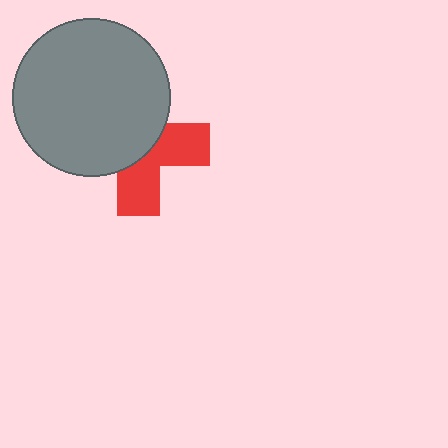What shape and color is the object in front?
The object in front is a gray circle.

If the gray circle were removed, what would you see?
You would see the complete red cross.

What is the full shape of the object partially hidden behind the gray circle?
The partially hidden object is a red cross.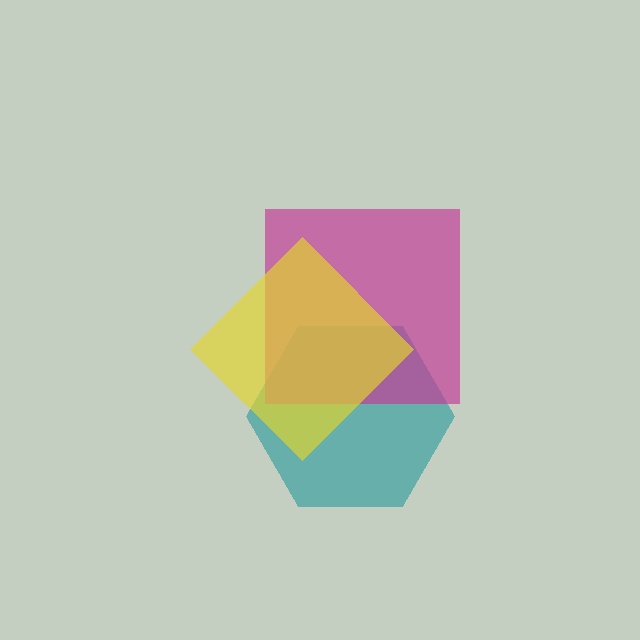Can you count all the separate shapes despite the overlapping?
Yes, there are 3 separate shapes.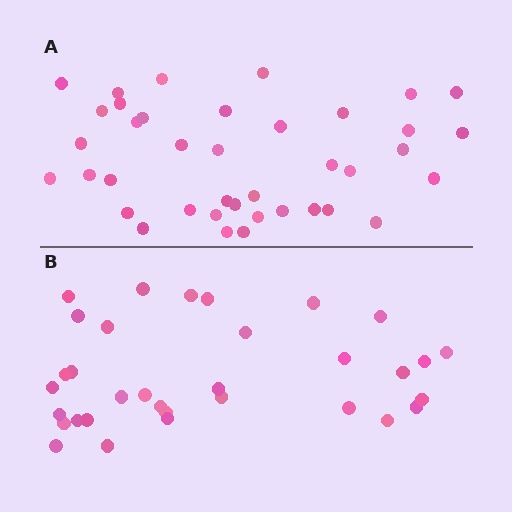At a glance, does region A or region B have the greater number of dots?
Region A (the top region) has more dots.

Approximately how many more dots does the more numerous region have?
Region A has about 6 more dots than region B.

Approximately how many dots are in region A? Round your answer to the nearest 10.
About 40 dots. (The exact count is 39, which rounds to 40.)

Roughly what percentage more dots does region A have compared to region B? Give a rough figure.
About 20% more.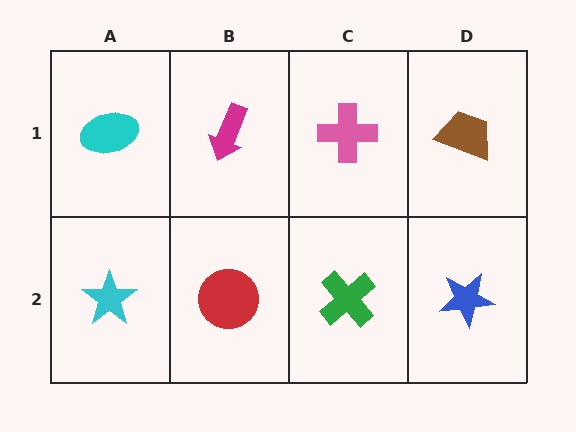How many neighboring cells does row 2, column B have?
3.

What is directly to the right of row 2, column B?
A green cross.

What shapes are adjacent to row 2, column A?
A cyan ellipse (row 1, column A), a red circle (row 2, column B).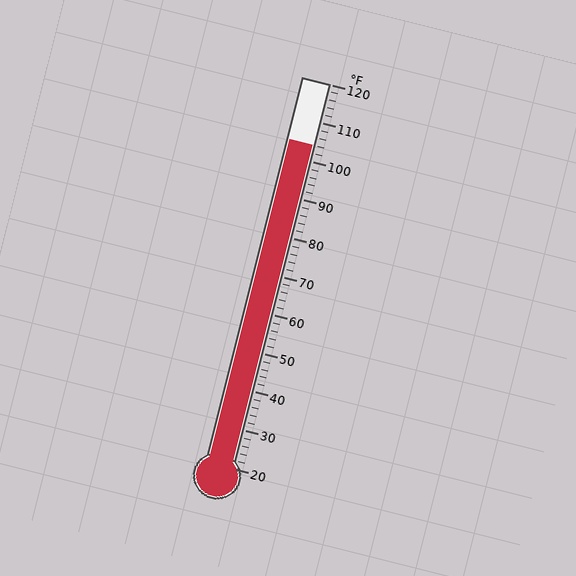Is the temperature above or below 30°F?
The temperature is above 30°F.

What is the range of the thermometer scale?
The thermometer scale ranges from 20°F to 120°F.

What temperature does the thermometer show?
The thermometer shows approximately 104°F.